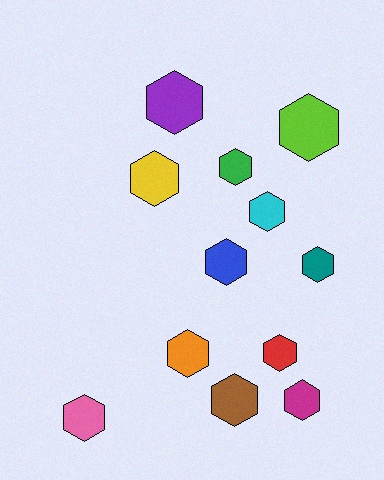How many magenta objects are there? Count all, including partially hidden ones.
There is 1 magenta object.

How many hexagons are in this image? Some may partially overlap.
There are 12 hexagons.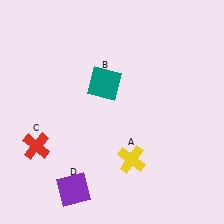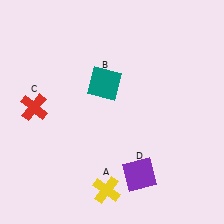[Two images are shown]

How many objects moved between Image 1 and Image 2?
3 objects moved between the two images.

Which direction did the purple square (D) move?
The purple square (D) moved right.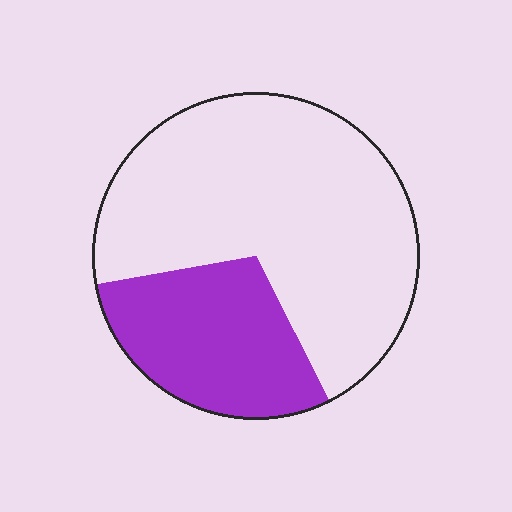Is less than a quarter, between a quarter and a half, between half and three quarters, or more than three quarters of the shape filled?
Between a quarter and a half.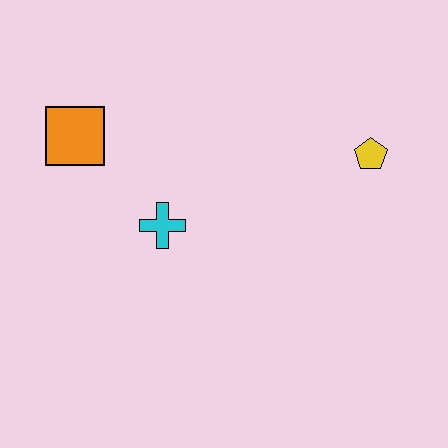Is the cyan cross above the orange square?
No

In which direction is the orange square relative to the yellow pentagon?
The orange square is to the left of the yellow pentagon.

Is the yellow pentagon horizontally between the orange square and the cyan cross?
No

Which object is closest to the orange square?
The cyan cross is closest to the orange square.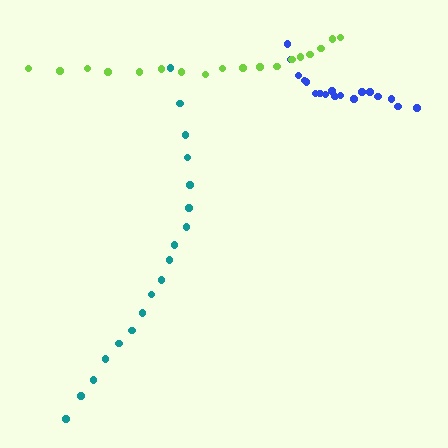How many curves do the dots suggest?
There are 3 distinct paths.